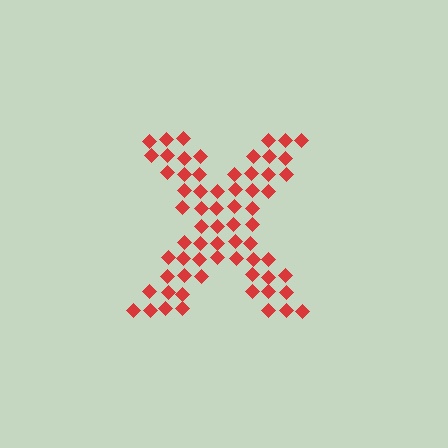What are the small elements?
The small elements are diamonds.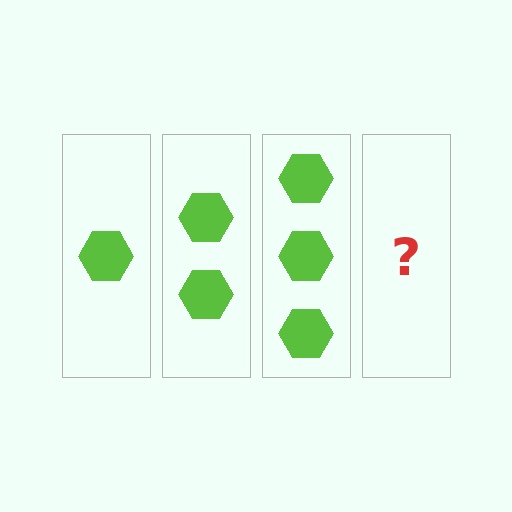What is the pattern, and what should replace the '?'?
The pattern is that each step adds one more hexagon. The '?' should be 4 hexagons.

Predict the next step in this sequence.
The next step is 4 hexagons.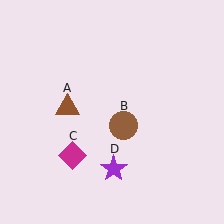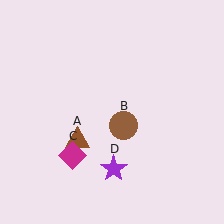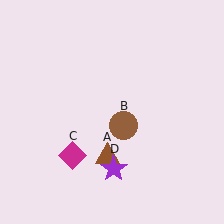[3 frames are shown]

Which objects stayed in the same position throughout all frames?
Brown circle (object B) and magenta diamond (object C) and purple star (object D) remained stationary.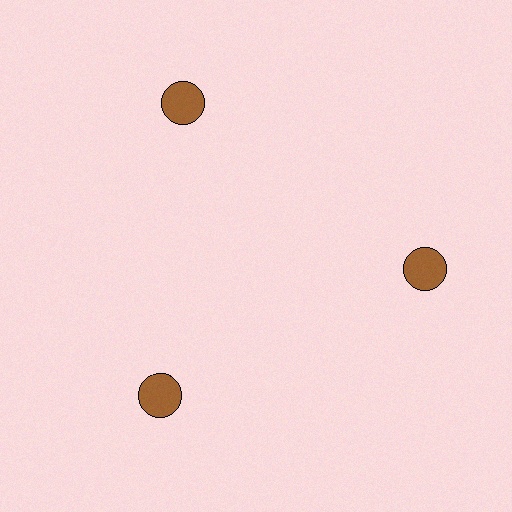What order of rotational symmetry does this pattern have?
This pattern has 3-fold rotational symmetry.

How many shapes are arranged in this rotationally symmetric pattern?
There are 3 shapes, arranged in 3 groups of 1.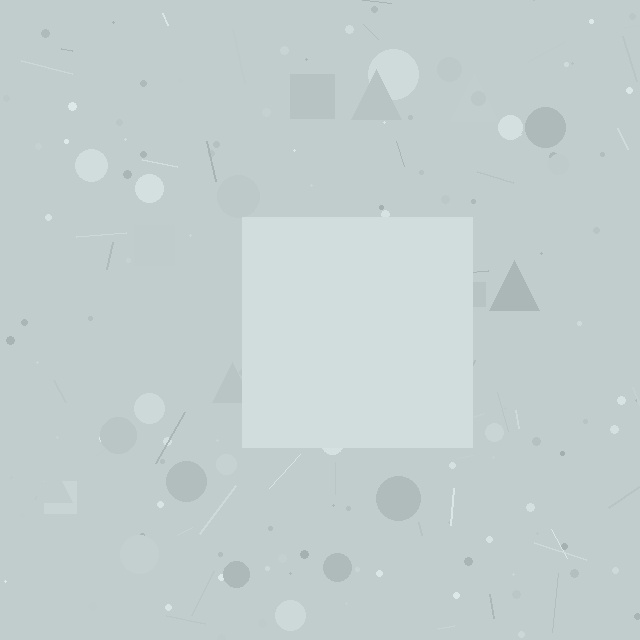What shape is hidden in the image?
A square is hidden in the image.